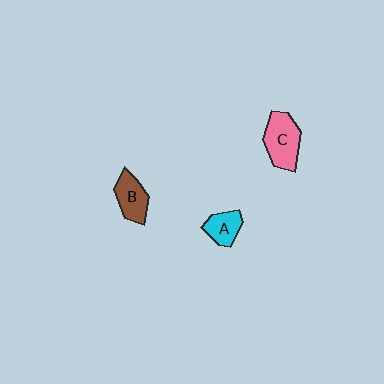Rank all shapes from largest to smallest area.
From largest to smallest: C (pink), B (brown), A (cyan).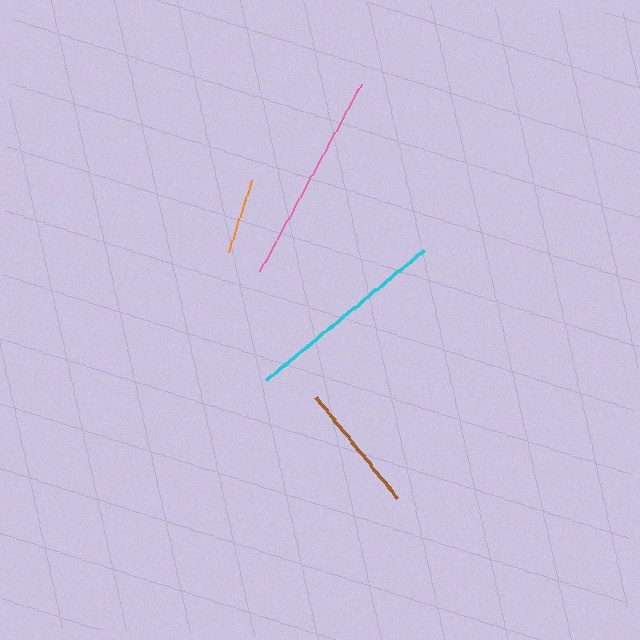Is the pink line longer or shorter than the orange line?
The pink line is longer than the orange line.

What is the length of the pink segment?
The pink segment is approximately 214 pixels long.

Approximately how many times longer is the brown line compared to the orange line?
The brown line is approximately 1.7 times the length of the orange line.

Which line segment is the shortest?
The orange line is the shortest at approximately 75 pixels.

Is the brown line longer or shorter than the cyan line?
The cyan line is longer than the brown line.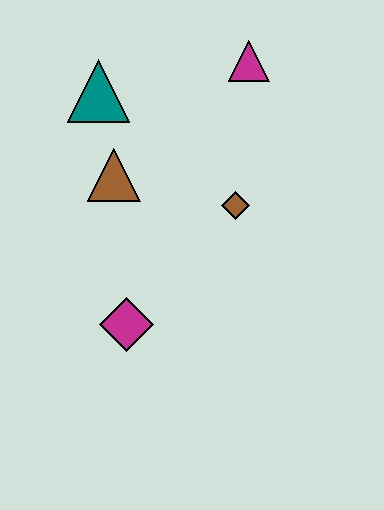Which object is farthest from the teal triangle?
The magenta diamond is farthest from the teal triangle.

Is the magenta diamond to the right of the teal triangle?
Yes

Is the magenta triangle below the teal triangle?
No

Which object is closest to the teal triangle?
The brown triangle is closest to the teal triangle.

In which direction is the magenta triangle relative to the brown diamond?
The magenta triangle is above the brown diamond.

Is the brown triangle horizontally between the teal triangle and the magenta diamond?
Yes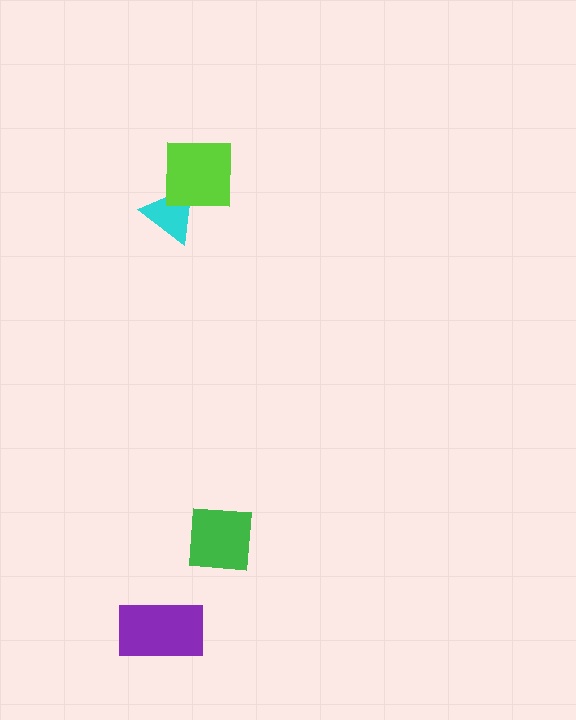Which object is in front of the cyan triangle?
The lime square is in front of the cyan triangle.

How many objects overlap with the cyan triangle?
1 object overlaps with the cyan triangle.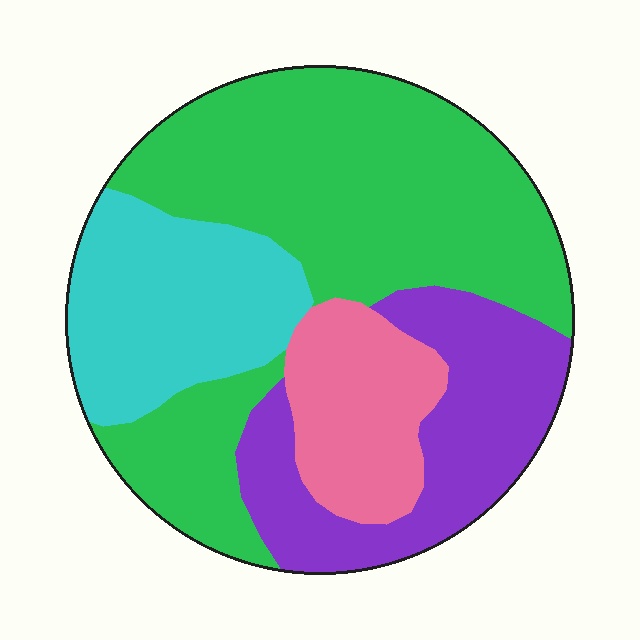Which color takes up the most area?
Green, at roughly 45%.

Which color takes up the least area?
Pink, at roughly 15%.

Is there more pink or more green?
Green.